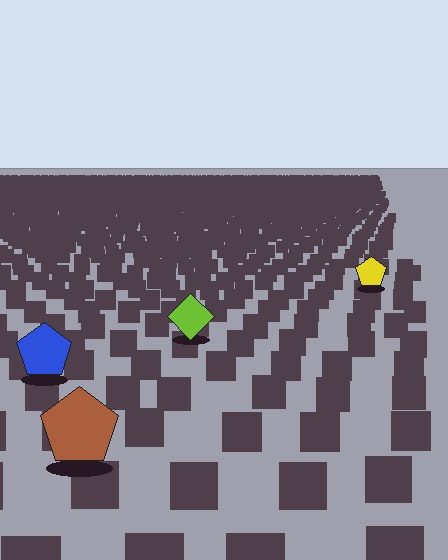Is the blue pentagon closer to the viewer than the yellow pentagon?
Yes. The blue pentagon is closer — you can tell from the texture gradient: the ground texture is coarser near it.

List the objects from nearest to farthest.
From nearest to farthest: the brown pentagon, the blue pentagon, the lime diamond, the yellow pentagon.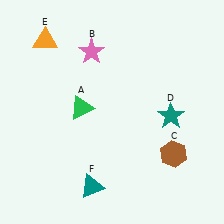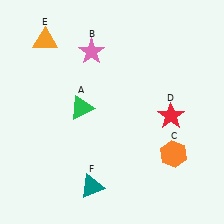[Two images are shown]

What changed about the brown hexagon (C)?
In Image 1, C is brown. In Image 2, it changed to orange.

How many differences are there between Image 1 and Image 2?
There are 2 differences between the two images.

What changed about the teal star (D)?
In Image 1, D is teal. In Image 2, it changed to red.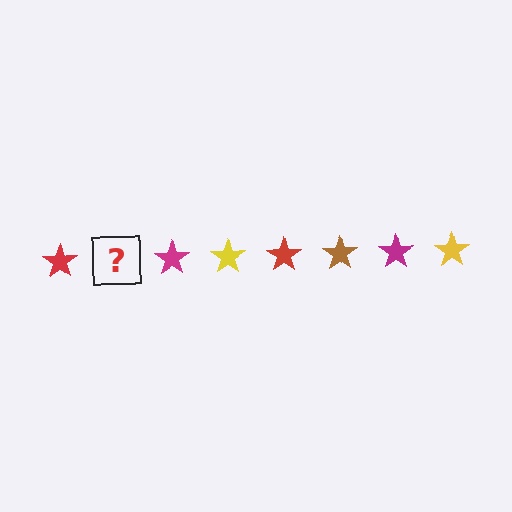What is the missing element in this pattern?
The missing element is a brown star.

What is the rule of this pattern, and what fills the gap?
The rule is that the pattern cycles through red, brown, magenta, yellow stars. The gap should be filled with a brown star.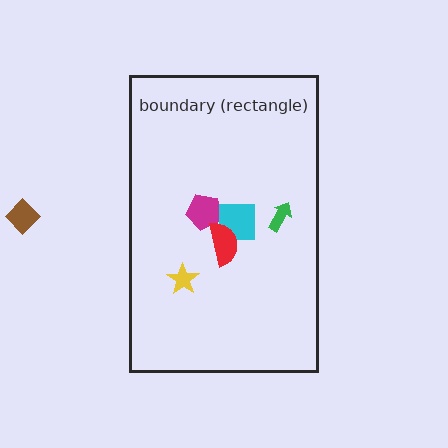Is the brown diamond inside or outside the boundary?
Outside.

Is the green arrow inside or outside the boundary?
Inside.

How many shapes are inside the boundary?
5 inside, 1 outside.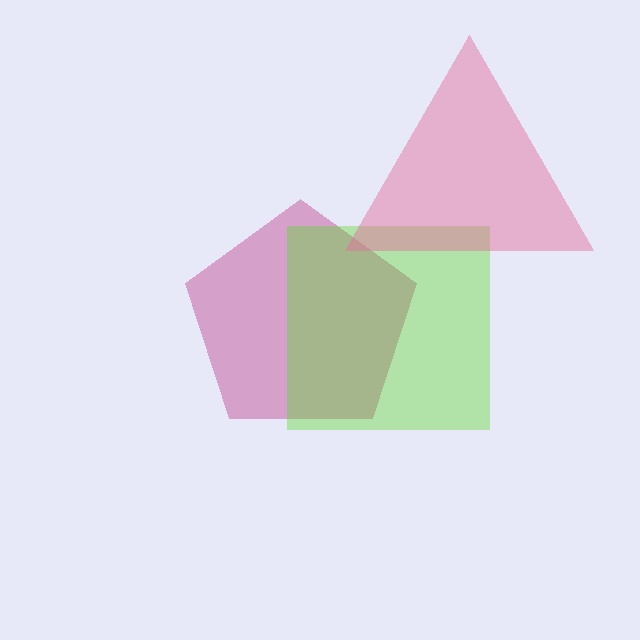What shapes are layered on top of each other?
The layered shapes are: a magenta pentagon, a lime square, a pink triangle.